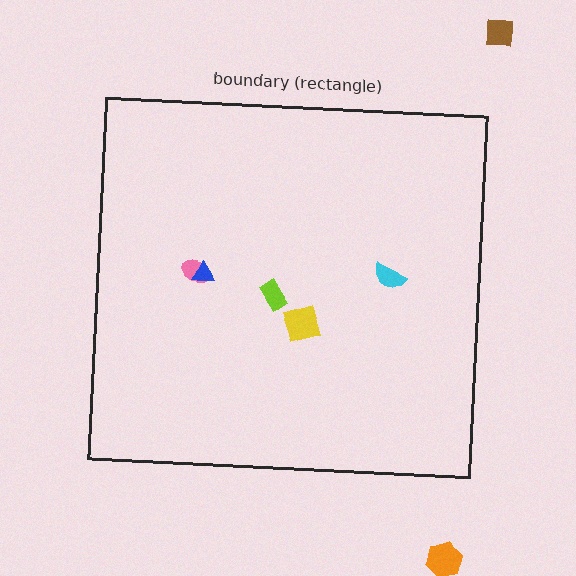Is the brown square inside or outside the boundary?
Outside.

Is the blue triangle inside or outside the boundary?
Inside.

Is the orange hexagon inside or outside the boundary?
Outside.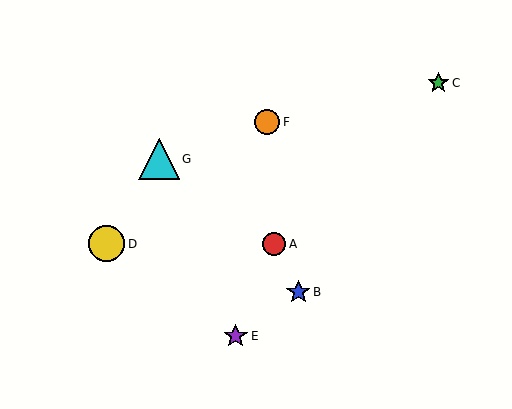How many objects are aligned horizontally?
2 objects (A, D) are aligned horizontally.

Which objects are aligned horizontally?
Objects A, D are aligned horizontally.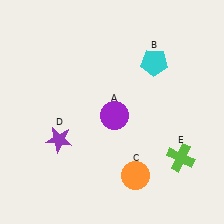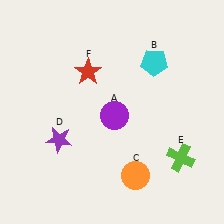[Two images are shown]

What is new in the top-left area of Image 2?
A red star (F) was added in the top-left area of Image 2.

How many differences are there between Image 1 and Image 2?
There is 1 difference between the two images.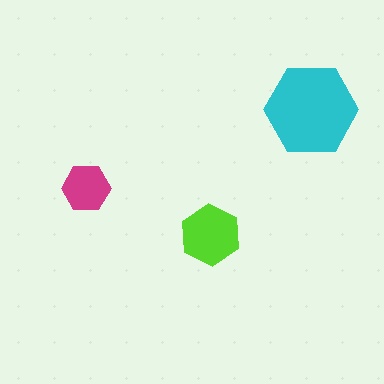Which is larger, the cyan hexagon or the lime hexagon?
The cyan one.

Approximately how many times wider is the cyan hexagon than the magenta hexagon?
About 2 times wider.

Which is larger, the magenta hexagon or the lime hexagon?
The lime one.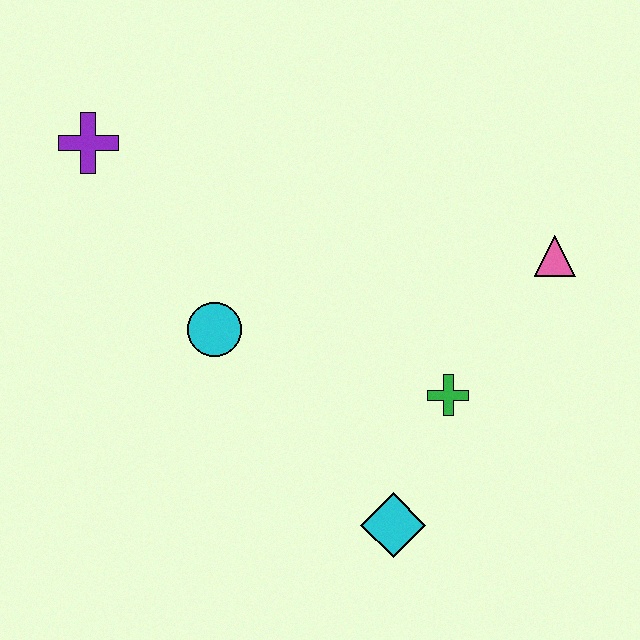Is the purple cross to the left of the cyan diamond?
Yes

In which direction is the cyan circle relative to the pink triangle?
The cyan circle is to the left of the pink triangle.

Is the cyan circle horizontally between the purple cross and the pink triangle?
Yes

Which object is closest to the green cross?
The cyan diamond is closest to the green cross.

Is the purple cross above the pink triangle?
Yes